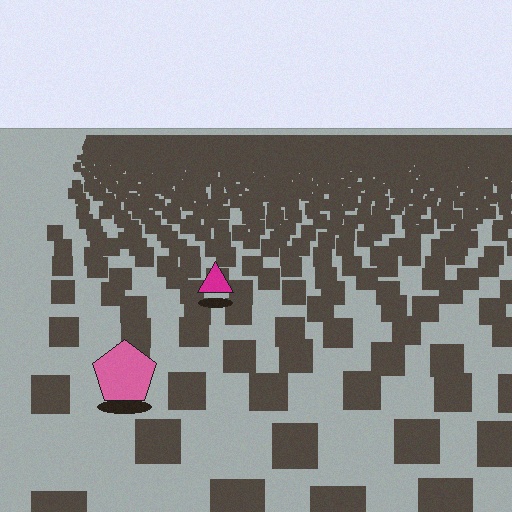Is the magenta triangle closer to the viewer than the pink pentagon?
No. The pink pentagon is closer — you can tell from the texture gradient: the ground texture is coarser near it.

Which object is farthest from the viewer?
The magenta triangle is farthest from the viewer. It appears smaller and the ground texture around it is denser.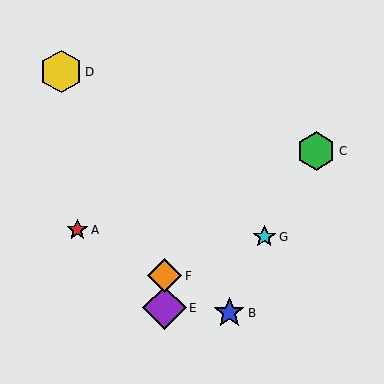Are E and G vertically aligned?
No, E is at x≈165 and G is at x≈264.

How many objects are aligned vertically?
2 objects (E, F) are aligned vertically.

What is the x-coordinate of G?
Object G is at x≈264.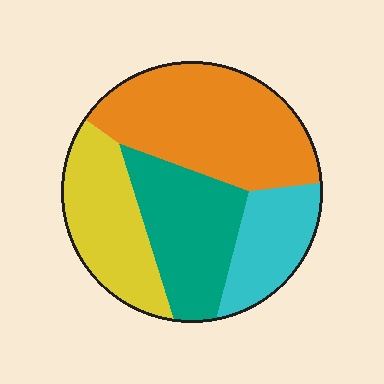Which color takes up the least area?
Cyan, at roughly 15%.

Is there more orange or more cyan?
Orange.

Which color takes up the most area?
Orange, at roughly 35%.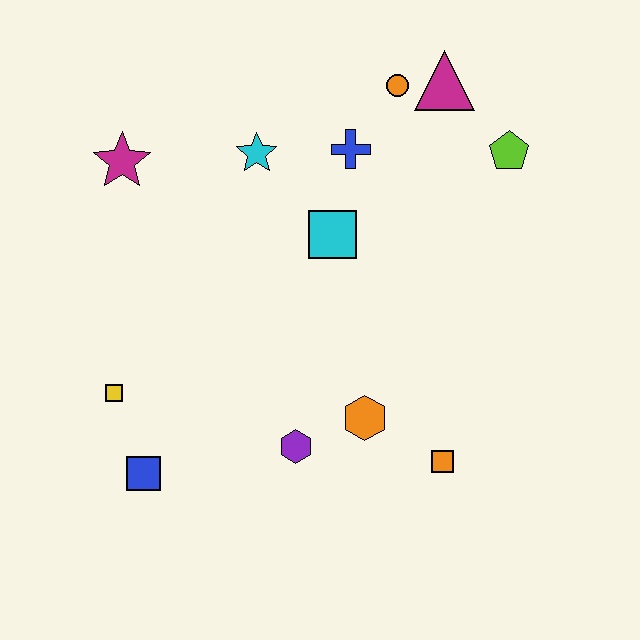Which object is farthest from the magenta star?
The orange square is farthest from the magenta star.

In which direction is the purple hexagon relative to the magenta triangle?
The purple hexagon is below the magenta triangle.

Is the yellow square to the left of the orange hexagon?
Yes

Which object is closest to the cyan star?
The blue cross is closest to the cyan star.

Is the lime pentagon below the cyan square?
No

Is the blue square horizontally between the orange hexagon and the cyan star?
No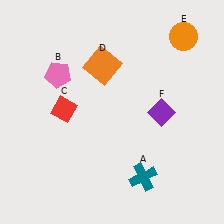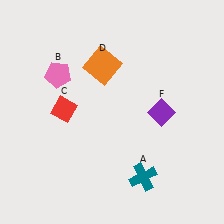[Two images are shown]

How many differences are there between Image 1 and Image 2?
There is 1 difference between the two images.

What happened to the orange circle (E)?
The orange circle (E) was removed in Image 2. It was in the top-right area of Image 1.